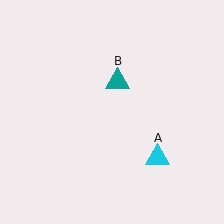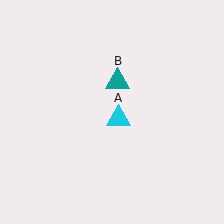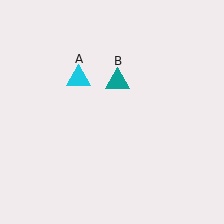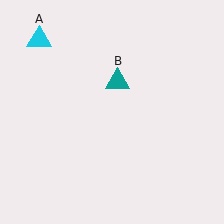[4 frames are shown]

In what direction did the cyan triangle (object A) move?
The cyan triangle (object A) moved up and to the left.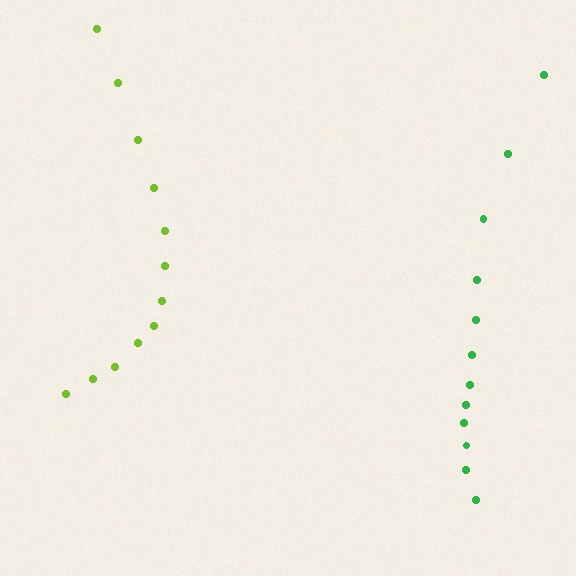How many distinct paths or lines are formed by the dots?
There are 2 distinct paths.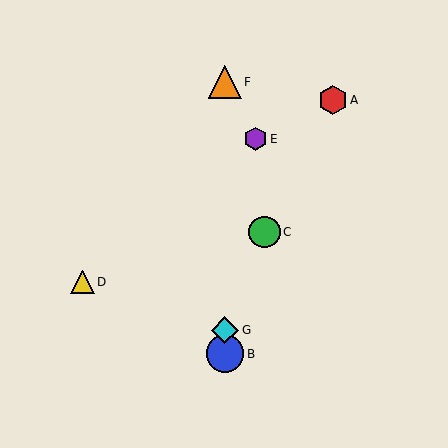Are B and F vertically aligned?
Yes, both are at x≈225.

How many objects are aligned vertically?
3 objects (B, F, G) are aligned vertically.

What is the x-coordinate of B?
Object B is at x≈225.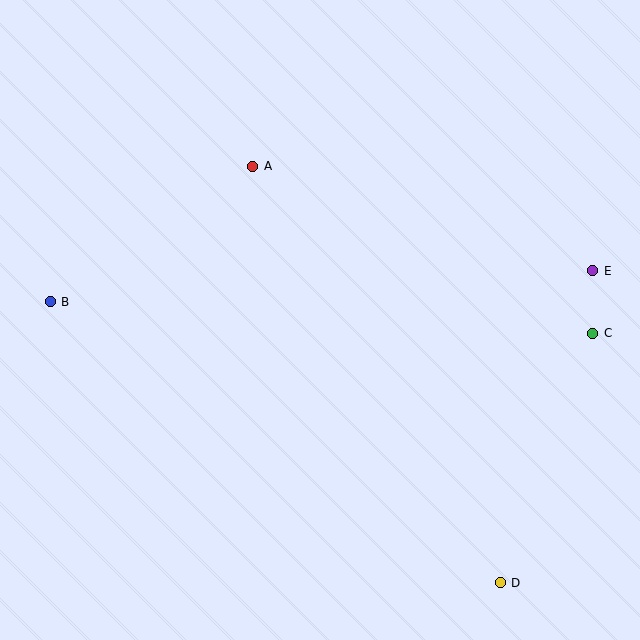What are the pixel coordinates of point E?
Point E is at (593, 271).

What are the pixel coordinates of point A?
Point A is at (253, 166).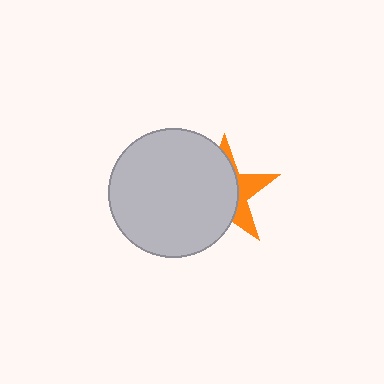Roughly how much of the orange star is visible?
A small part of it is visible (roughly 33%).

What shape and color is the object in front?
The object in front is a light gray circle.